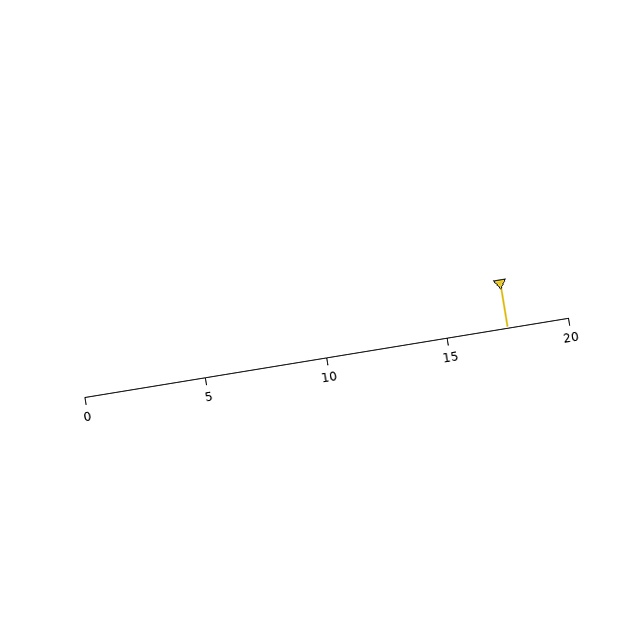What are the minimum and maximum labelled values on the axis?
The axis runs from 0 to 20.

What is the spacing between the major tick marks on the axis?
The major ticks are spaced 5 apart.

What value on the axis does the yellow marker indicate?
The marker indicates approximately 17.5.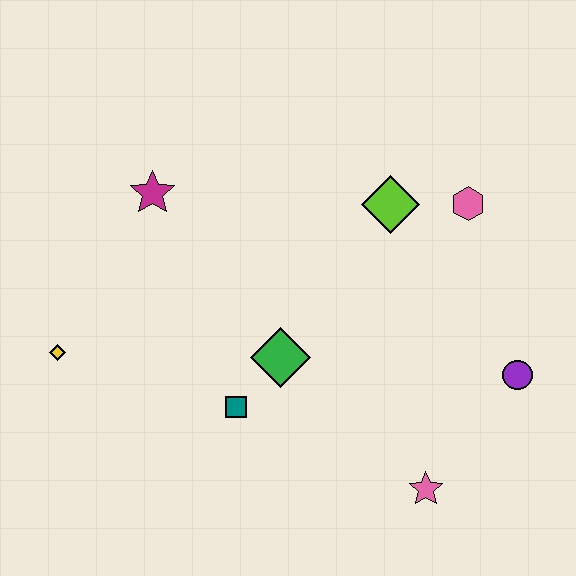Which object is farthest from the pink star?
The magenta star is farthest from the pink star.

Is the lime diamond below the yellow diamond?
No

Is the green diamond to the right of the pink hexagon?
No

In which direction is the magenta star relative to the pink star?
The magenta star is above the pink star.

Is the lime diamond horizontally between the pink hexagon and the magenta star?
Yes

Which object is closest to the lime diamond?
The pink hexagon is closest to the lime diamond.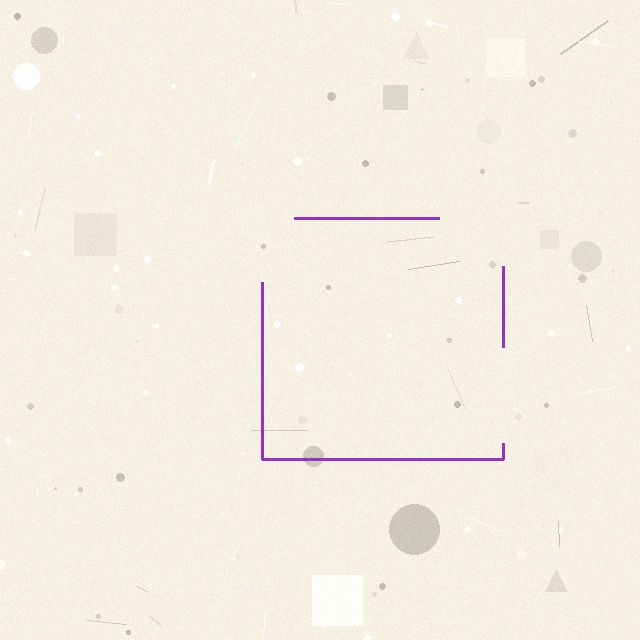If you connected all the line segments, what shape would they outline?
They would outline a square.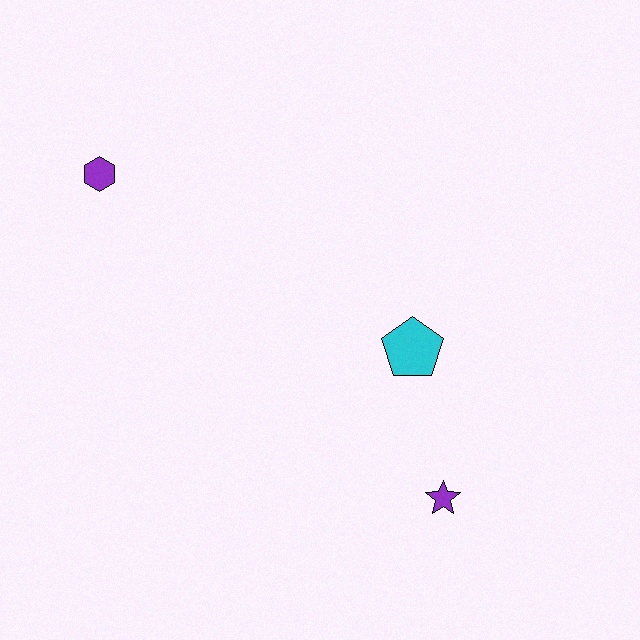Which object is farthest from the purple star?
The purple hexagon is farthest from the purple star.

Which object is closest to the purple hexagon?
The cyan pentagon is closest to the purple hexagon.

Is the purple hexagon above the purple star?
Yes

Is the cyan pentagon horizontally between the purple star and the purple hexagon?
Yes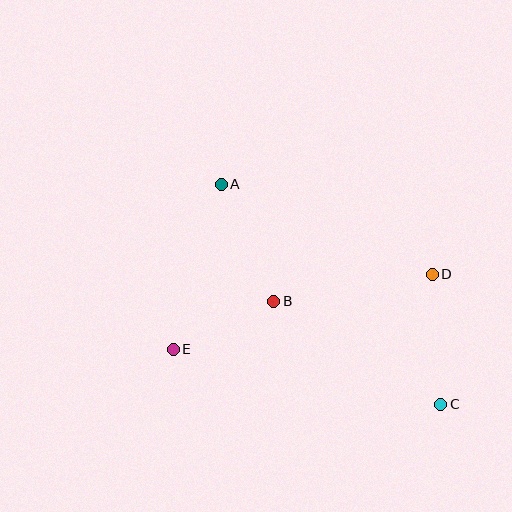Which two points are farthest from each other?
Points A and C are farthest from each other.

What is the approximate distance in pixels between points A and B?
The distance between A and B is approximately 128 pixels.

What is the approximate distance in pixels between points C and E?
The distance between C and E is approximately 273 pixels.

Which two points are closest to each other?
Points B and E are closest to each other.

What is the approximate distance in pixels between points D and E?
The distance between D and E is approximately 270 pixels.